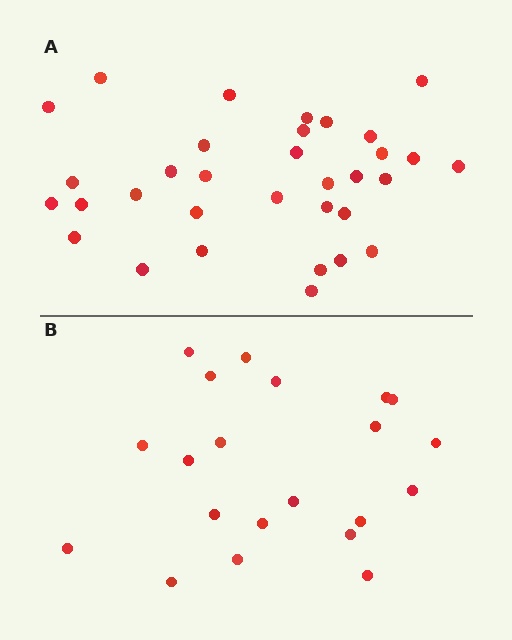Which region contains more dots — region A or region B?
Region A (the top region) has more dots.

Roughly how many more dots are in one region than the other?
Region A has roughly 12 or so more dots than region B.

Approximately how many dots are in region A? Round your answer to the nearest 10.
About 30 dots. (The exact count is 33, which rounds to 30.)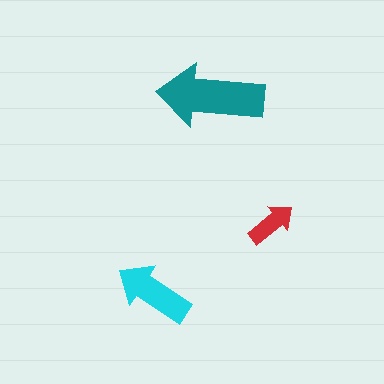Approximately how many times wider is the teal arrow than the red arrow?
About 2 times wider.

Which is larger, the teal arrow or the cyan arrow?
The teal one.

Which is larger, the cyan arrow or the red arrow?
The cyan one.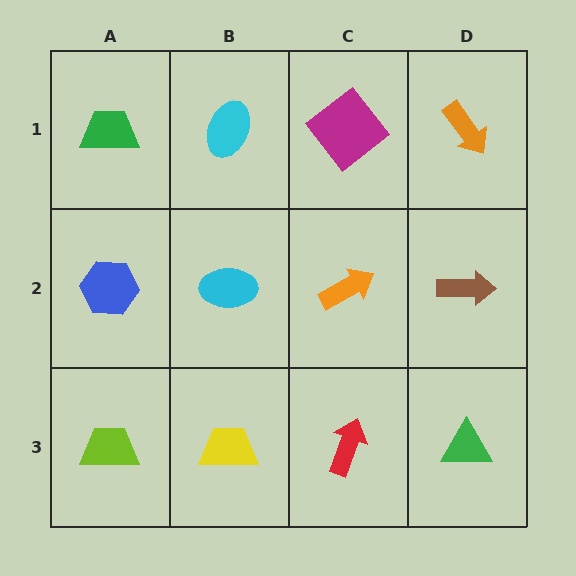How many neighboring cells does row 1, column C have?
3.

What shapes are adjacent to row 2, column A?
A green trapezoid (row 1, column A), a lime trapezoid (row 3, column A), a cyan ellipse (row 2, column B).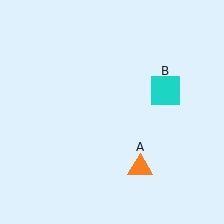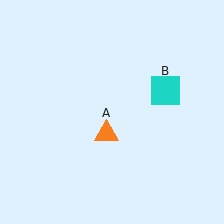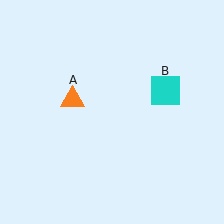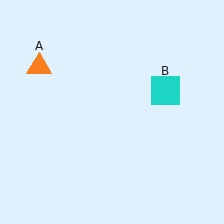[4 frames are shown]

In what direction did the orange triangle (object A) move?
The orange triangle (object A) moved up and to the left.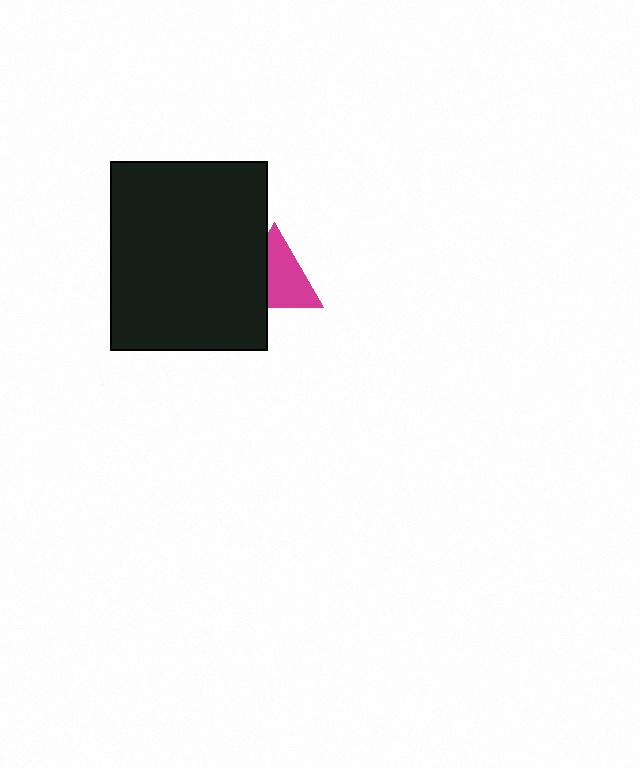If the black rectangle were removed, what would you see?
You would see the complete magenta triangle.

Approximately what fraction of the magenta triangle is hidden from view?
Roughly 37% of the magenta triangle is hidden behind the black rectangle.